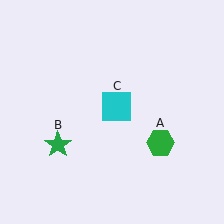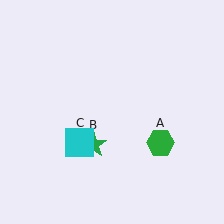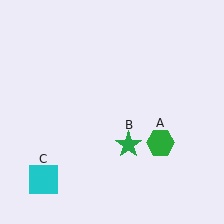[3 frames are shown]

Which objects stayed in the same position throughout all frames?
Green hexagon (object A) remained stationary.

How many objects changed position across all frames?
2 objects changed position: green star (object B), cyan square (object C).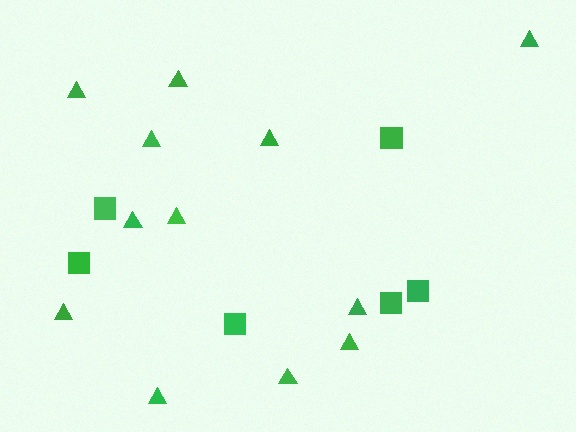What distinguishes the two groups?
There are 2 groups: one group of triangles (12) and one group of squares (6).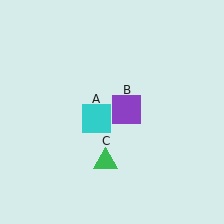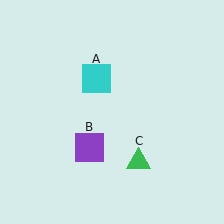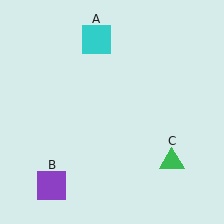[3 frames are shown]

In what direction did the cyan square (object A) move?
The cyan square (object A) moved up.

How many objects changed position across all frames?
3 objects changed position: cyan square (object A), purple square (object B), green triangle (object C).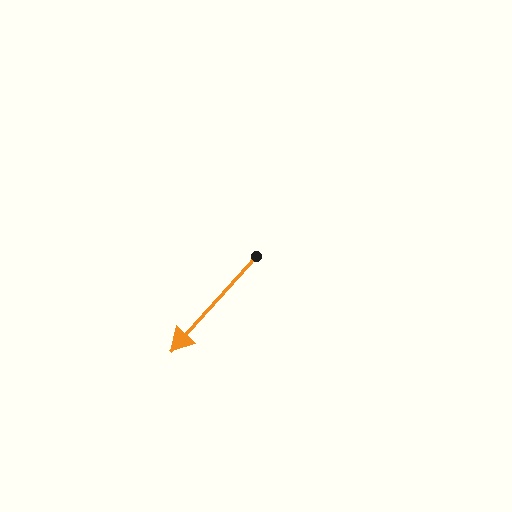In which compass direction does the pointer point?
Southwest.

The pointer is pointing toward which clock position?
Roughly 7 o'clock.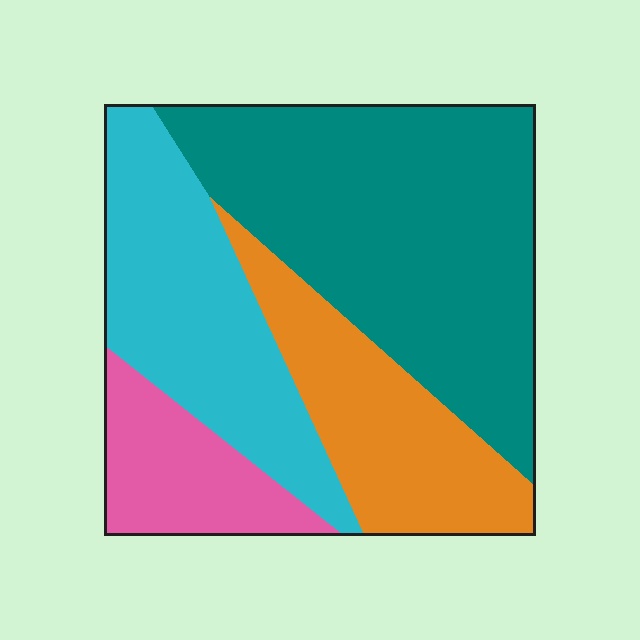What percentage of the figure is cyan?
Cyan takes up between a sixth and a third of the figure.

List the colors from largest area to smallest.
From largest to smallest: teal, cyan, orange, pink.